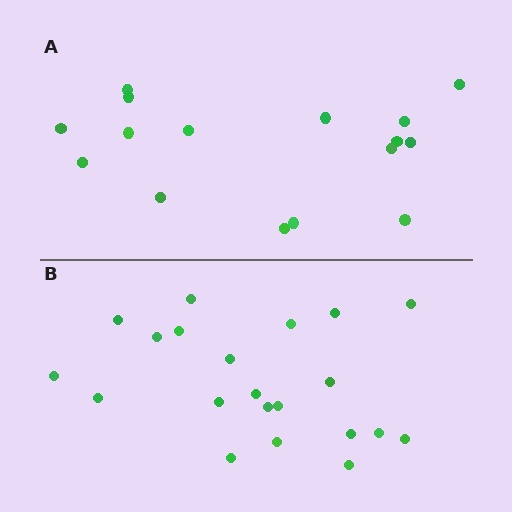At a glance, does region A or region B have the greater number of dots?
Region B (the bottom region) has more dots.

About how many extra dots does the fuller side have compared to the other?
Region B has about 5 more dots than region A.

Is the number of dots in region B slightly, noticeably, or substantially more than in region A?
Region B has noticeably more, but not dramatically so. The ratio is roughly 1.3 to 1.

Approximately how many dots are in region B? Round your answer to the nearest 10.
About 20 dots. (The exact count is 21, which rounds to 20.)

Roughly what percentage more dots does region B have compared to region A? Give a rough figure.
About 30% more.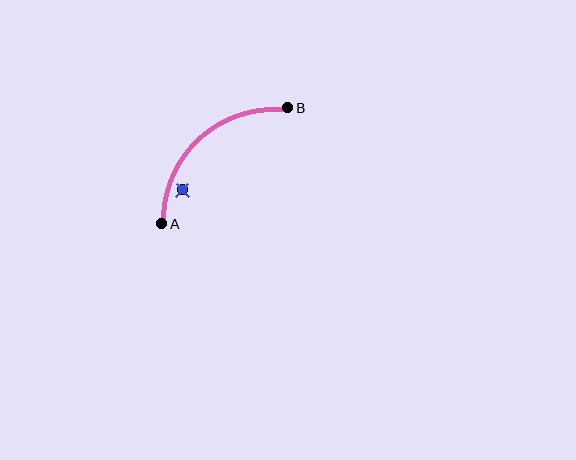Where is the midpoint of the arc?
The arc midpoint is the point on the curve farthest from the straight line joining A and B. It sits above and to the left of that line.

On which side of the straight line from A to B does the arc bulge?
The arc bulges above and to the left of the straight line connecting A and B.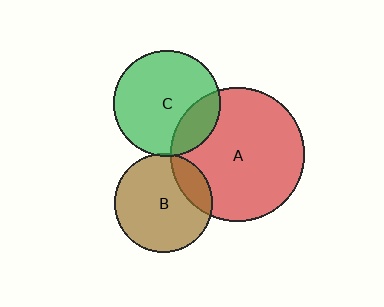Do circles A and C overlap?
Yes.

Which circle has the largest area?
Circle A (red).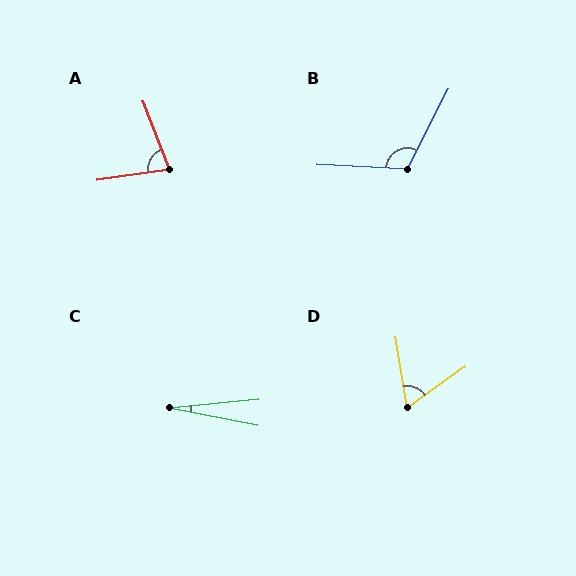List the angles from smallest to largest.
C (16°), D (64°), A (78°), B (114°).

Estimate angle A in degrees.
Approximately 78 degrees.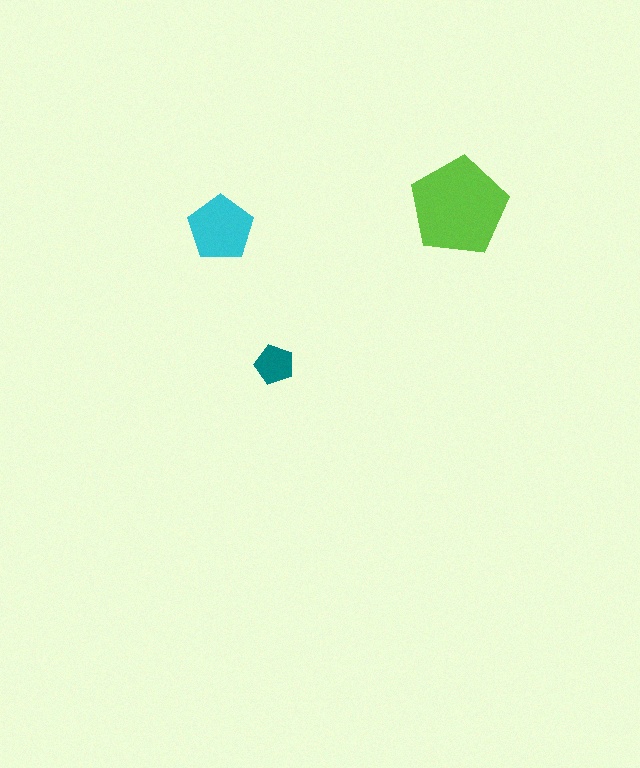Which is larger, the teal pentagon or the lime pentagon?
The lime one.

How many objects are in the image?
There are 3 objects in the image.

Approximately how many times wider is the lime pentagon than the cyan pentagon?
About 1.5 times wider.